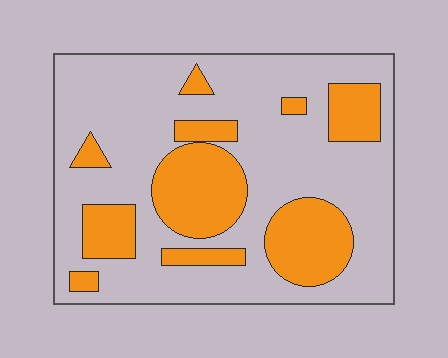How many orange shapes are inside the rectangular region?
10.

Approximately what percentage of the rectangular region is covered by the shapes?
Approximately 30%.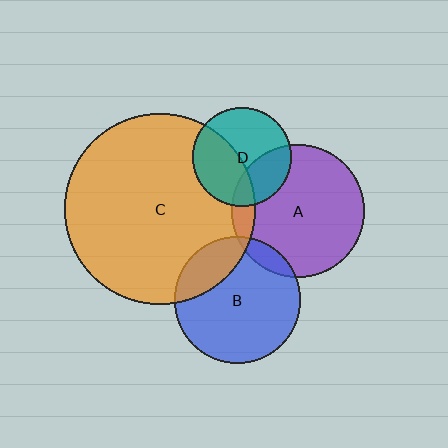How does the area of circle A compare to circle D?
Approximately 1.8 times.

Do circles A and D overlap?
Yes.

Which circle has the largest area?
Circle C (orange).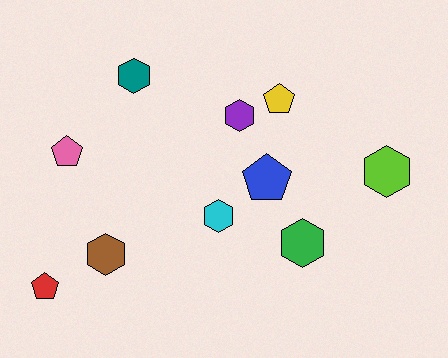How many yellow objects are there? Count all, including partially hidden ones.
There is 1 yellow object.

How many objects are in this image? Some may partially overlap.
There are 10 objects.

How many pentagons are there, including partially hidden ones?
There are 4 pentagons.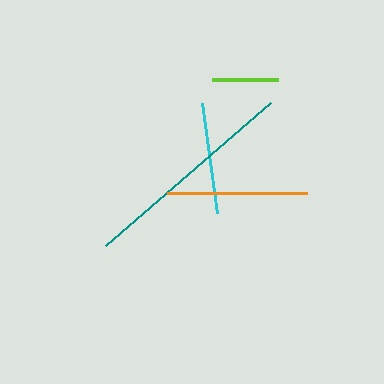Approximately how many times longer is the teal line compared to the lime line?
The teal line is approximately 3.3 times the length of the lime line.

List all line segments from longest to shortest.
From longest to shortest: teal, orange, cyan, lime.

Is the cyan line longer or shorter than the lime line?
The cyan line is longer than the lime line.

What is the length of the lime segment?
The lime segment is approximately 66 pixels long.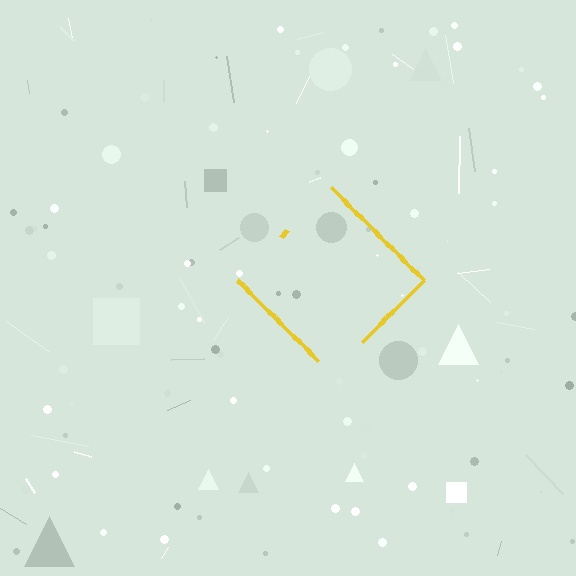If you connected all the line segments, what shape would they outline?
They would outline a diamond.